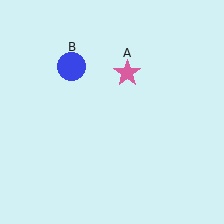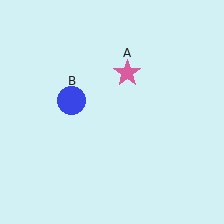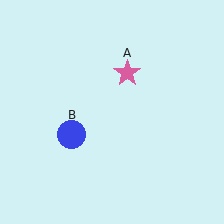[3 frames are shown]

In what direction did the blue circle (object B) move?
The blue circle (object B) moved down.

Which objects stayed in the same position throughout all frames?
Pink star (object A) remained stationary.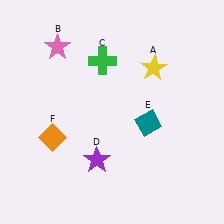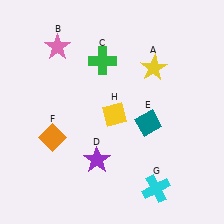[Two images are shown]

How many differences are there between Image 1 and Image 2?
There are 2 differences between the two images.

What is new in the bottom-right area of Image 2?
A cyan cross (G) was added in the bottom-right area of Image 2.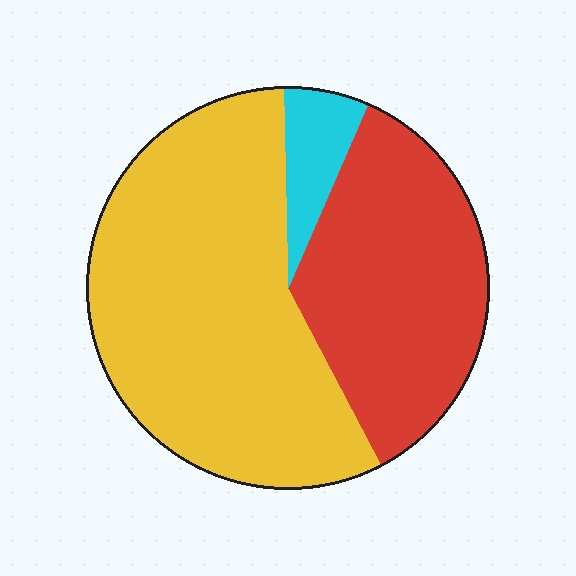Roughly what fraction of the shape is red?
Red covers about 35% of the shape.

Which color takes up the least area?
Cyan, at roughly 5%.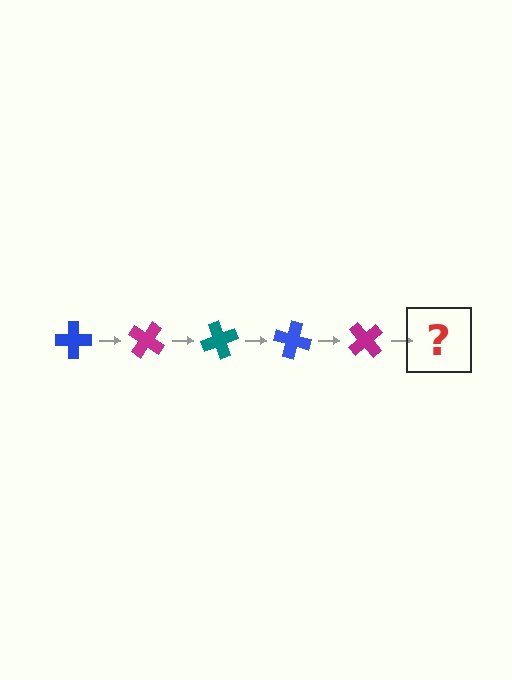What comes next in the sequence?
The next element should be a teal cross, rotated 175 degrees from the start.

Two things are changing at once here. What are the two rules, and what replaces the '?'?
The two rules are that it rotates 35 degrees each step and the color cycles through blue, magenta, and teal. The '?' should be a teal cross, rotated 175 degrees from the start.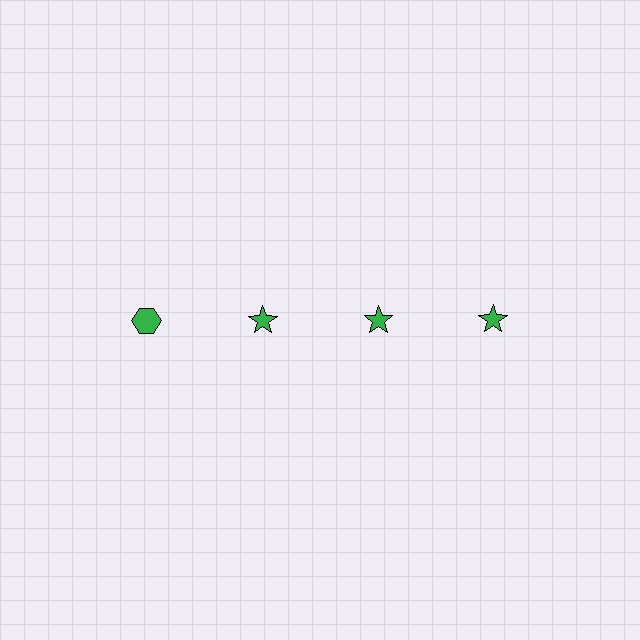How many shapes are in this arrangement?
There are 4 shapes arranged in a grid pattern.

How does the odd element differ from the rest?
It has a different shape: hexagon instead of star.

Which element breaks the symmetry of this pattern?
The green hexagon in the top row, leftmost column breaks the symmetry. All other shapes are green stars.